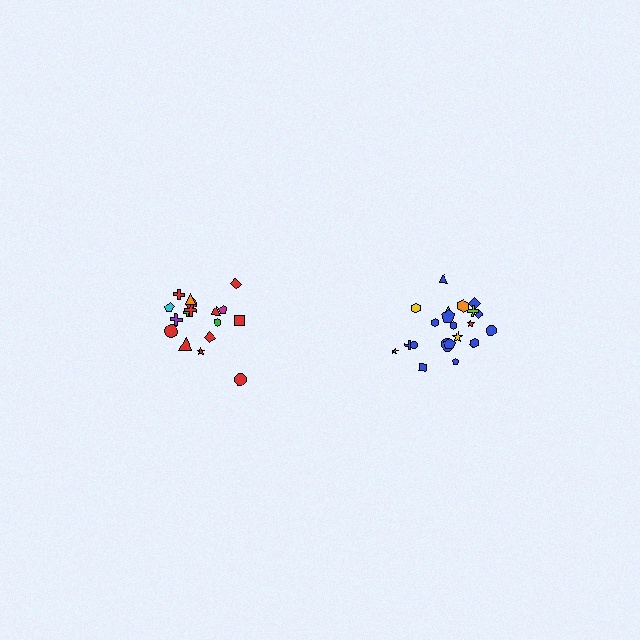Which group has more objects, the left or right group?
The right group.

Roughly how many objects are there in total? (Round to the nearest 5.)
Roughly 40 objects in total.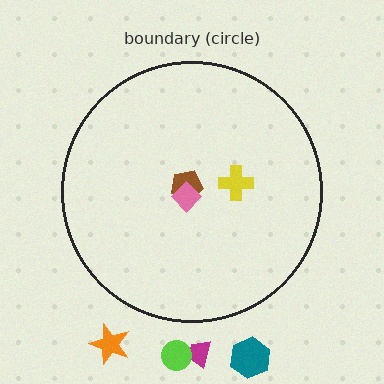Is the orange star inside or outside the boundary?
Outside.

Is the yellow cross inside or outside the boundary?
Inside.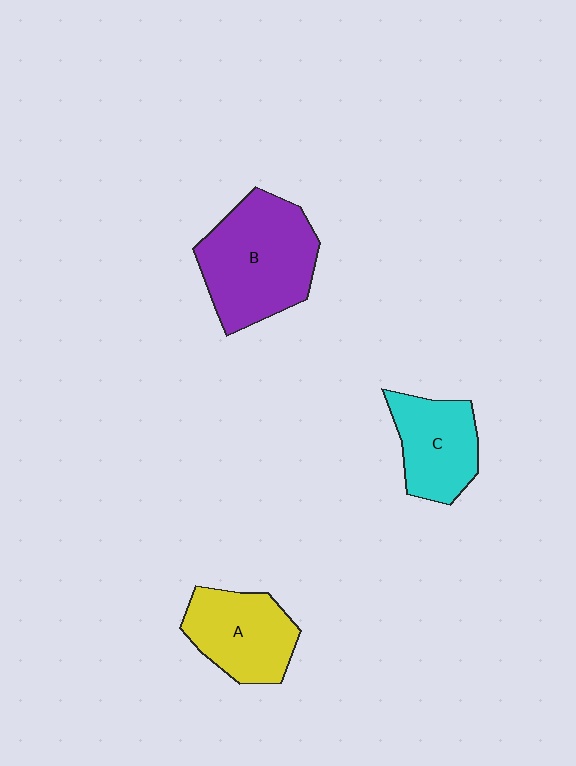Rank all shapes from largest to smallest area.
From largest to smallest: B (purple), A (yellow), C (cyan).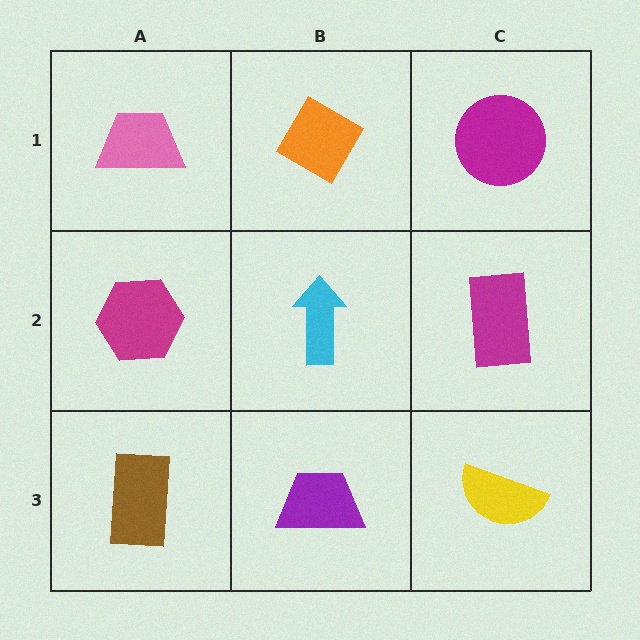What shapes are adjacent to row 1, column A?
A magenta hexagon (row 2, column A), an orange diamond (row 1, column B).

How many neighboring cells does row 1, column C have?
2.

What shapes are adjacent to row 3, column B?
A cyan arrow (row 2, column B), a brown rectangle (row 3, column A), a yellow semicircle (row 3, column C).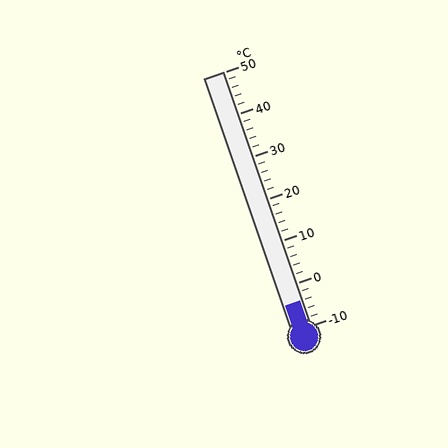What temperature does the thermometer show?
The thermometer shows approximately -4°C.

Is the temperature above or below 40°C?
The temperature is below 40°C.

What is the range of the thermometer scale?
The thermometer scale ranges from -10°C to 50°C.